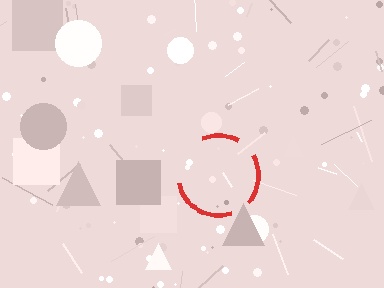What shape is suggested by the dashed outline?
The dashed outline suggests a circle.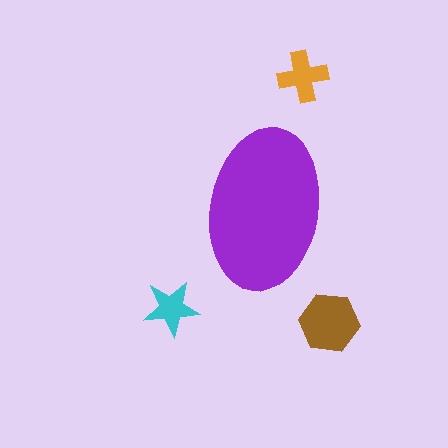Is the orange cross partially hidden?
No, the orange cross is fully visible.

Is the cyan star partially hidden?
No, the cyan star is fully visible.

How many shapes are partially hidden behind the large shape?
0 shapes are partially hidden.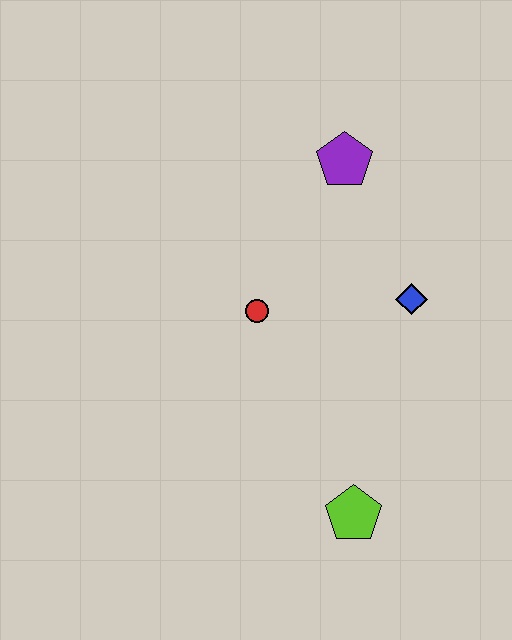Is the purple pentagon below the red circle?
No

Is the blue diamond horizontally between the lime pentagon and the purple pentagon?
No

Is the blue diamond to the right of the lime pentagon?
Yes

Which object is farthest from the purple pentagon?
The lime pentagon is farthest from the purple pentagon.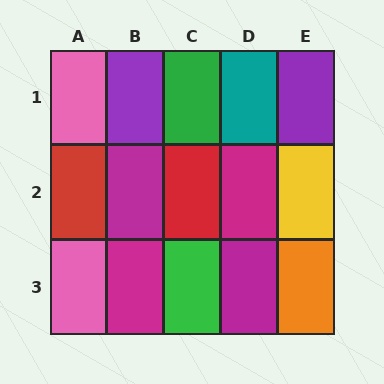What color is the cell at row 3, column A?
Pink.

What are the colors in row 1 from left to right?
Pink, purple, green, teal, purple.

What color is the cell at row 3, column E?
Orange.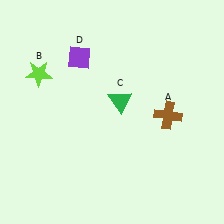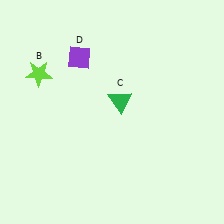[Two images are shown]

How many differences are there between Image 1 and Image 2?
There is 1 difference between the two images.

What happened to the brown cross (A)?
The brown cross (A) was removed in Image 2. It was in the bottom-right area of Image 1.